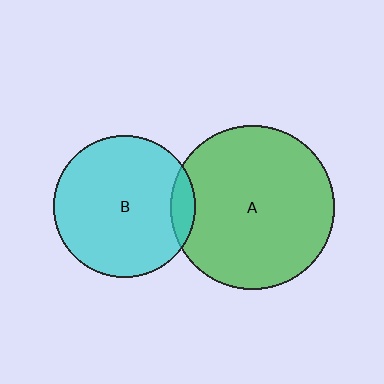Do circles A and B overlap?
Yes.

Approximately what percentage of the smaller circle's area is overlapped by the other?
Approximately 10%.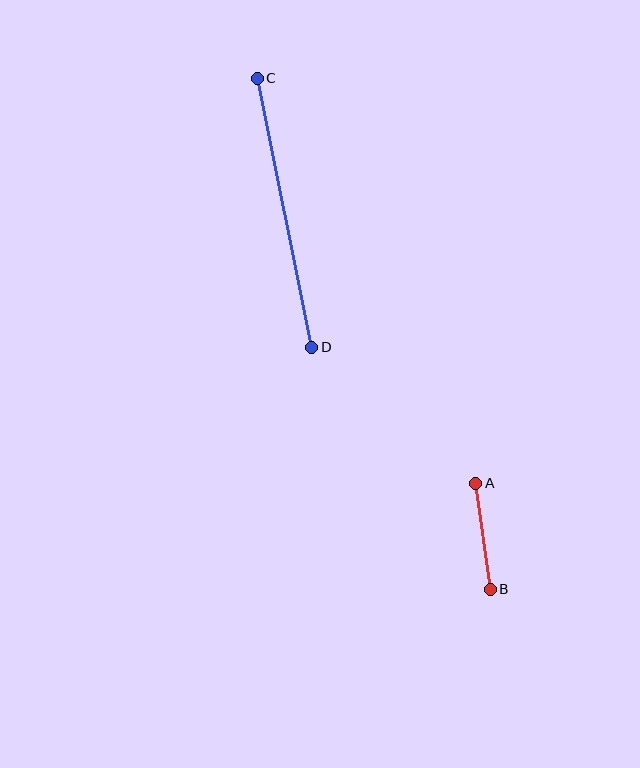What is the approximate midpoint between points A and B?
The midpoint is at approximately (483, 536) pixels.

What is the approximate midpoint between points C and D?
The midpoint is at approximately (285, 213) pixels.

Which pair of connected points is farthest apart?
Points C and D are farthest apart.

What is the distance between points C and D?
The distance is approximately 274 pixels.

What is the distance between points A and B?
The distance is approximately 107 pixels.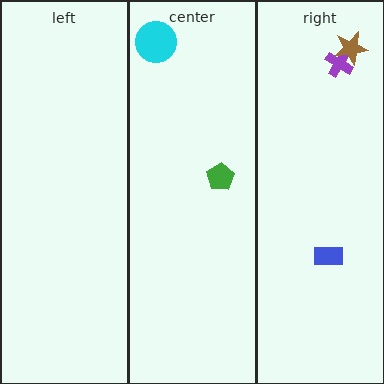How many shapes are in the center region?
2.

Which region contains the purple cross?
The right region.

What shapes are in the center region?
The cyan circle, the green pentagon.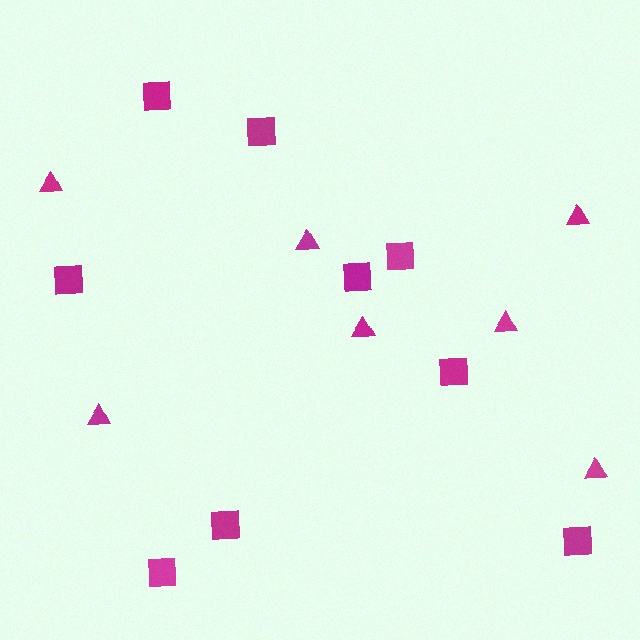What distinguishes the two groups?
There are 2 groups: one group of squares (9) and one group of triangles (7).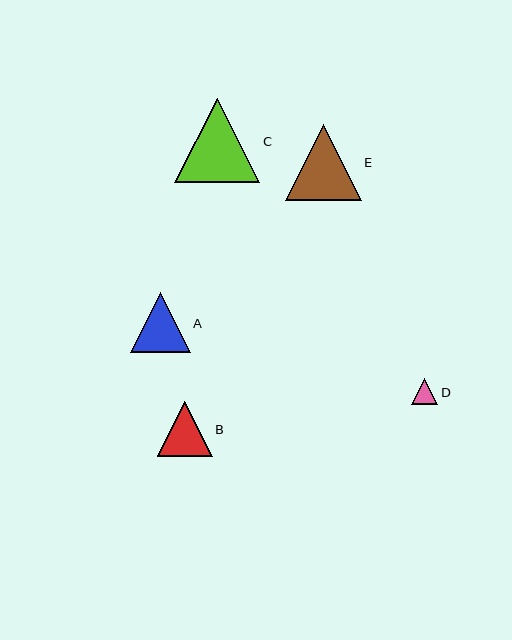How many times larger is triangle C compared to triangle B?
Triangle C is approximately 1.5 times the size of triangle B.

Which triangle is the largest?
Triangle C is the largest with a size of approximately 85 pixels.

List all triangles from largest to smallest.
From largest to smallest: C, E, A, B, D.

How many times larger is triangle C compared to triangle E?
Triangle C is approximately 1.1 times the size of triangle E.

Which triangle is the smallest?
Triangle D is the smallest with a size of approximately 27 pixels.